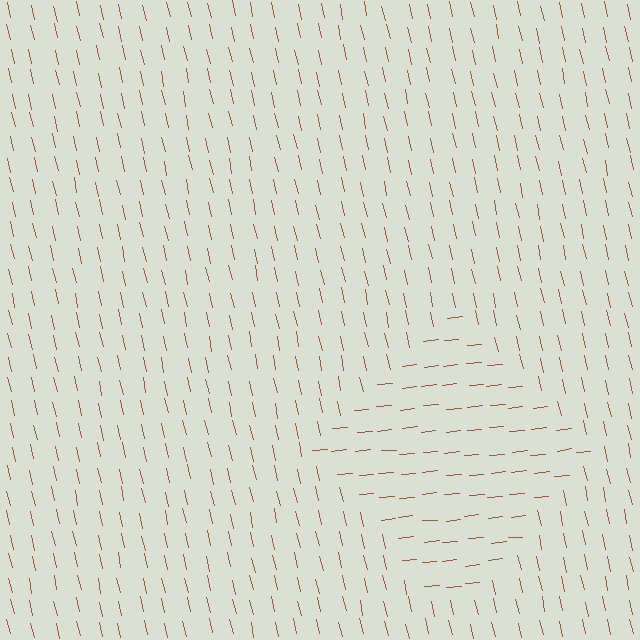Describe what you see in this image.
The image is filled with small brown line segments. A diamond region in the image has lines oriented differently from the surrounding lines, creating a visible texture boundary.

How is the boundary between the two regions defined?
The boundary is defined purely by a change in line orientation (approximately 83 degrees difference). All lines are the same color and thickness.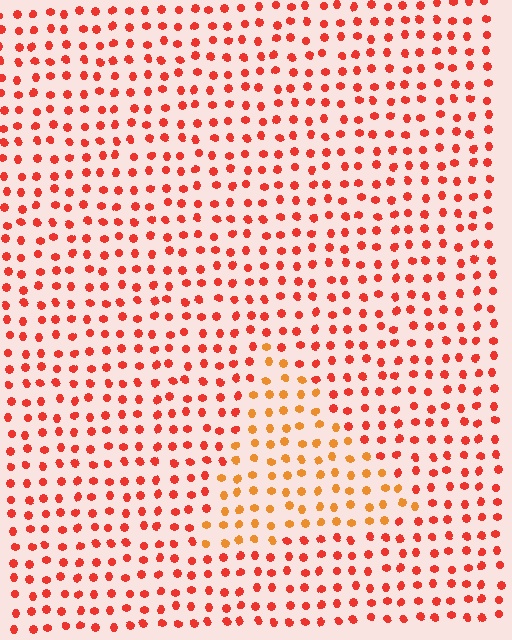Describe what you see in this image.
The image is filled with small red elements in a uniform arrangement. A triangle-shaped region is visible where the elements are tinted to a slightly different hue, forming a subtle color boundary.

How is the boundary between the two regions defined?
The boundary is defined purely by a slight shift in hue (about 28 degrees). Spacing, size, and orientation are identical on both sides.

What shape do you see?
I see a triangle.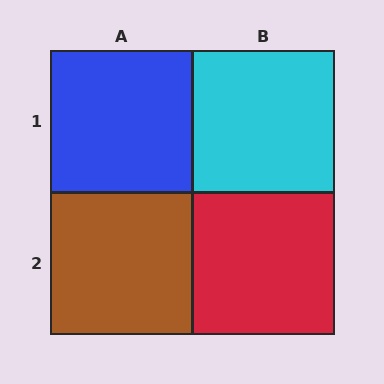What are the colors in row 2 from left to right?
Brown, red.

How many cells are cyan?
1 cell is cyan.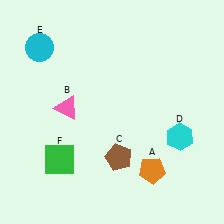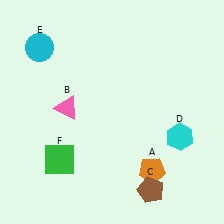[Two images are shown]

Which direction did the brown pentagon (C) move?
The brown pentagon (C) moved down.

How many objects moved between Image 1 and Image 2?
1 object moved between the two images.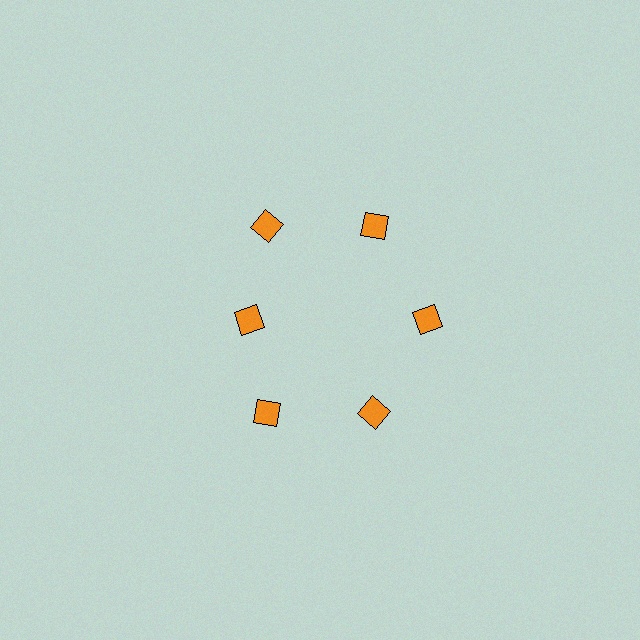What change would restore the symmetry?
The symmetry would be restored by moving it outward, back onto the ring so that all 6 diamonds sit at equal angles and equal distance from the center.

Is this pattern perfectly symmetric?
No. The 6 orange diamonds are arranged in a ring, but one element near the 9 o'clock position is pulled inward toward the center, breaking the 6-fold rotational symmetry.